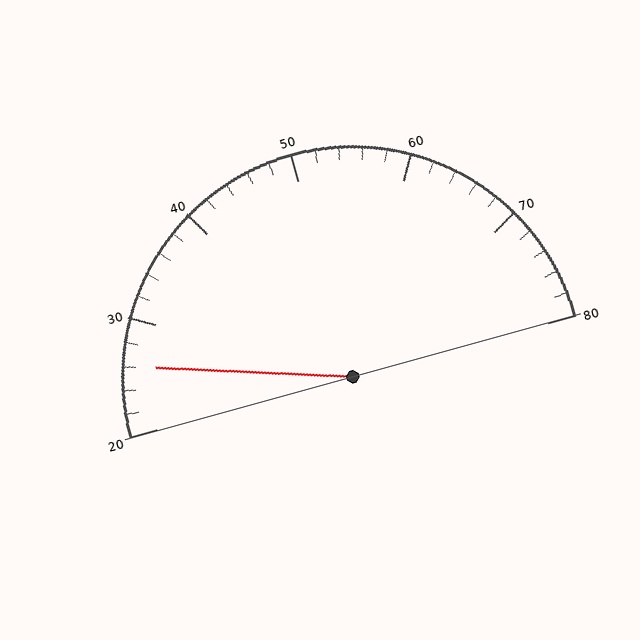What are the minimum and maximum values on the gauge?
The gauge ranges from 20 to 80.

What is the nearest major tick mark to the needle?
The nearest major tick mark is 30.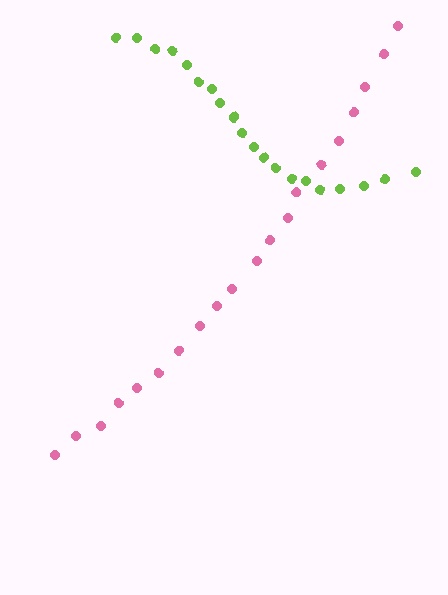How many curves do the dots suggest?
There are 2 distinct paths.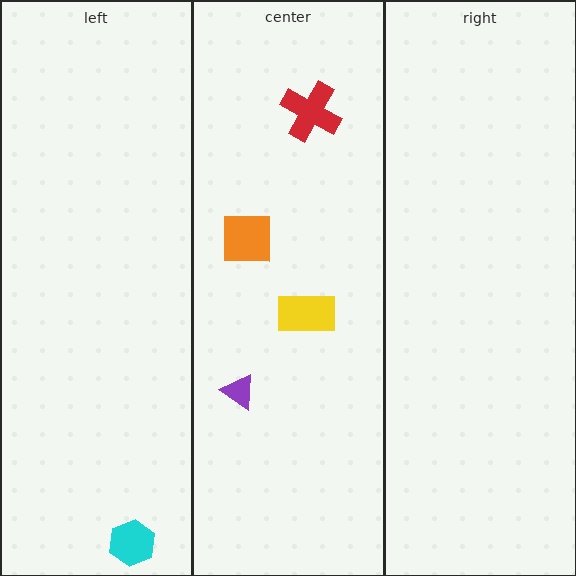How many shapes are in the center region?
4.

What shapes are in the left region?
The cyan hexagon.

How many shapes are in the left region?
1.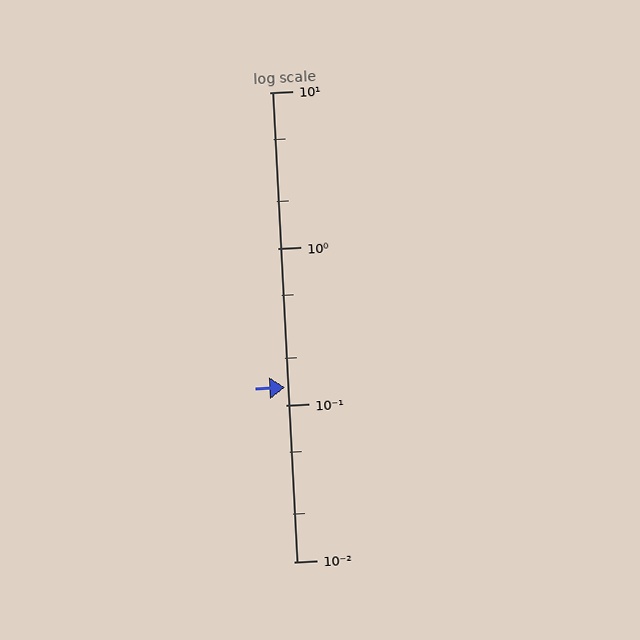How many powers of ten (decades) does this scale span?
The scale spans 3 decades, from 0.01 to 10.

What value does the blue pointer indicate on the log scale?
The pointer indicates approximately 0.13.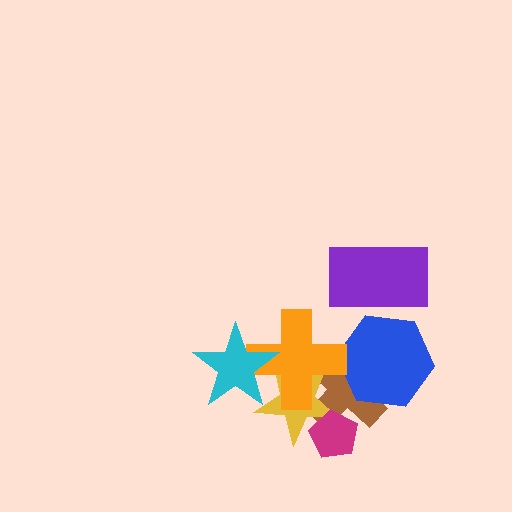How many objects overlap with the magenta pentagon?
2 objects overlap with the magenta pentagon.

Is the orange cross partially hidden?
Yes, it is partially covered by another shape.